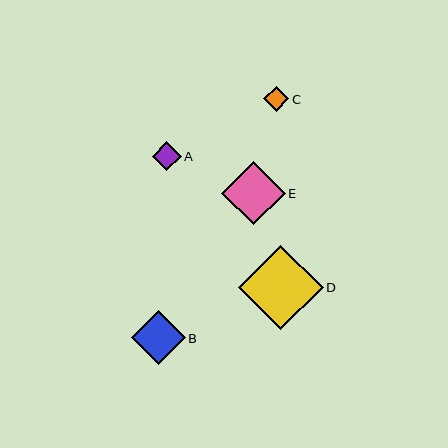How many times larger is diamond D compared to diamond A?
Diamond D is approximately 3.0 times the size of diamond A.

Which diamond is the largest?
Diamond D is the largest with a size of approximately 85 pixels.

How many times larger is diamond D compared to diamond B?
Diamond D is approximately 1.6 times the size of diamond B.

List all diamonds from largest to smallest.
From largest to smallest: D, E, B, A, C.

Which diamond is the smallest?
Diamond C is the smallest with a size of approximately 26 pixels.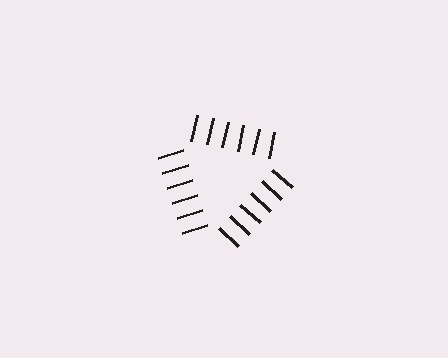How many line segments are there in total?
18 — 6 along each of the 3 edges.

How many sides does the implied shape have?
3 sides — the line-ends trace a triangle.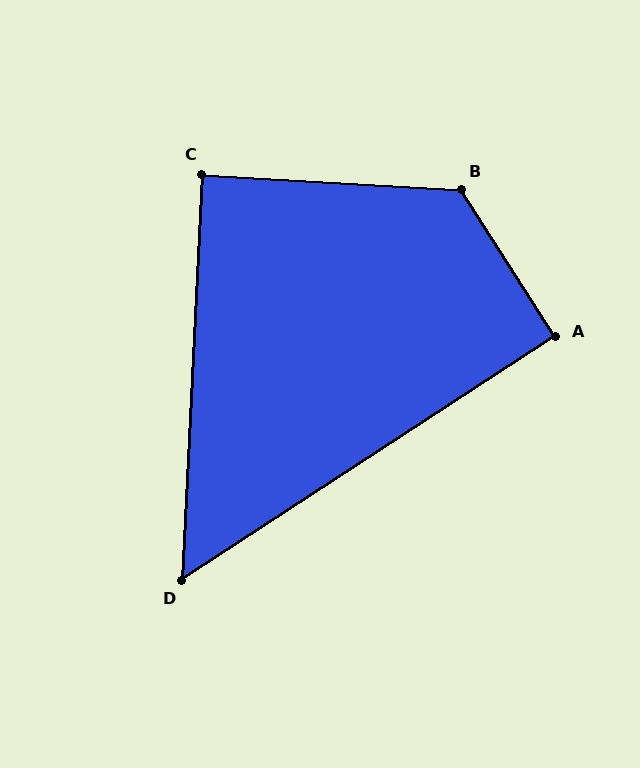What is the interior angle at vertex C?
Approximately 90 degrees (approximately right).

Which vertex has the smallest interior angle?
D, at approximately 54 degrees.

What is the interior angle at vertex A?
Approximately 90 degrees (approximately right).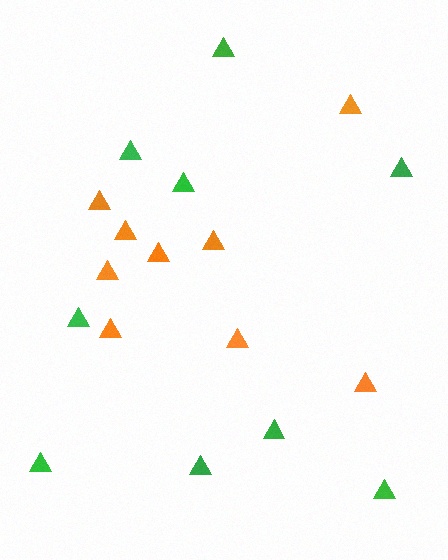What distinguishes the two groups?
There are 2 groups: one group of orange triangles (9) and one group of green triangles (9).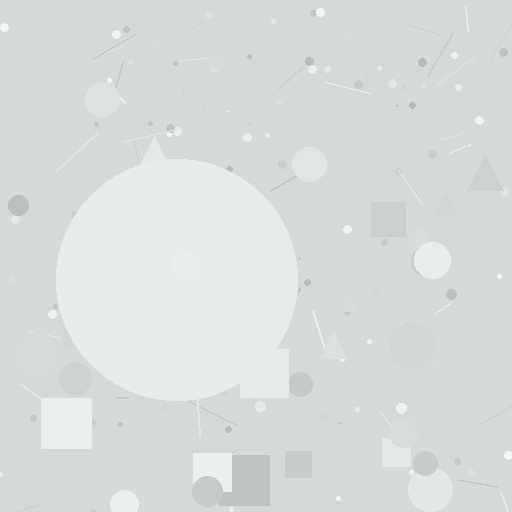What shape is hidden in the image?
A circle is hidden in the image.